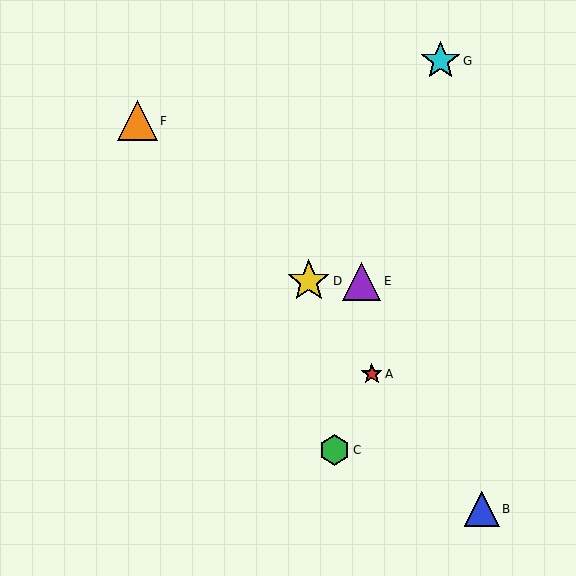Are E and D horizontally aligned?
Yes, both are at y≈281.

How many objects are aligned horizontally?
2 objects (D, E) are aligned horizontally.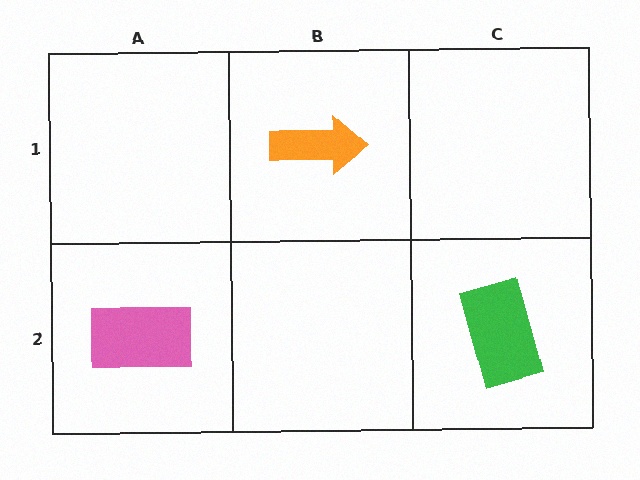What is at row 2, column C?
A green rectangle.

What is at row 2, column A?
A pink rectangle.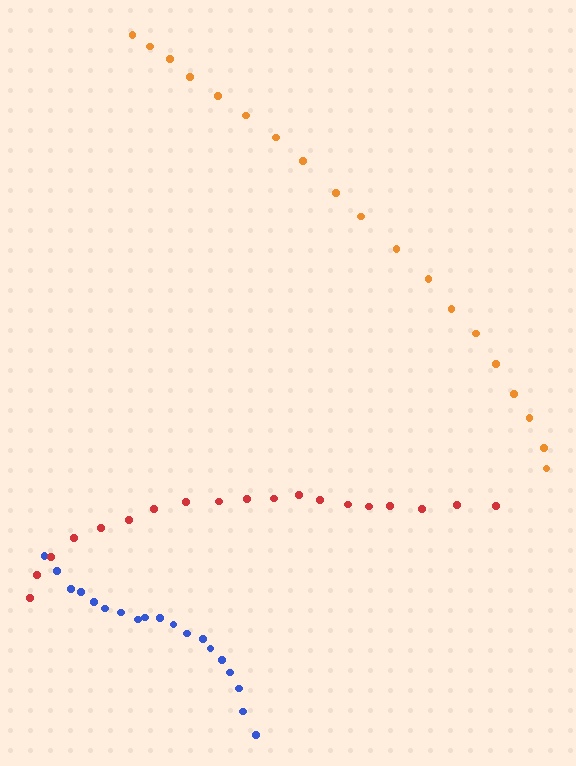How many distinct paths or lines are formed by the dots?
There are 3 distinct paths.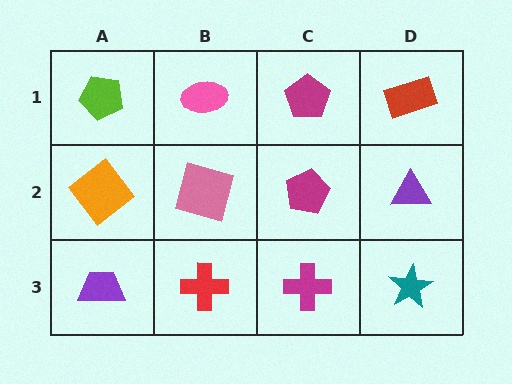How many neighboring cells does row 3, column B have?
3.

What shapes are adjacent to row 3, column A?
An orange diamond (row 2, column A), a red cross (row 3, column B).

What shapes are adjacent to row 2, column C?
A magenta pentagon (row 1, column C), a magenta cross (row 3, column C), a pink square (row 2, column B), a purple triangle (row 2, column D).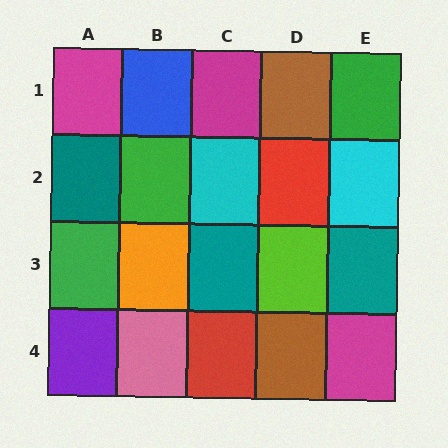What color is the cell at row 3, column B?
Orange.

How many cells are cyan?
2 cells are cyan.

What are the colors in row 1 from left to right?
Magenta, blue, magenta, brown, green.